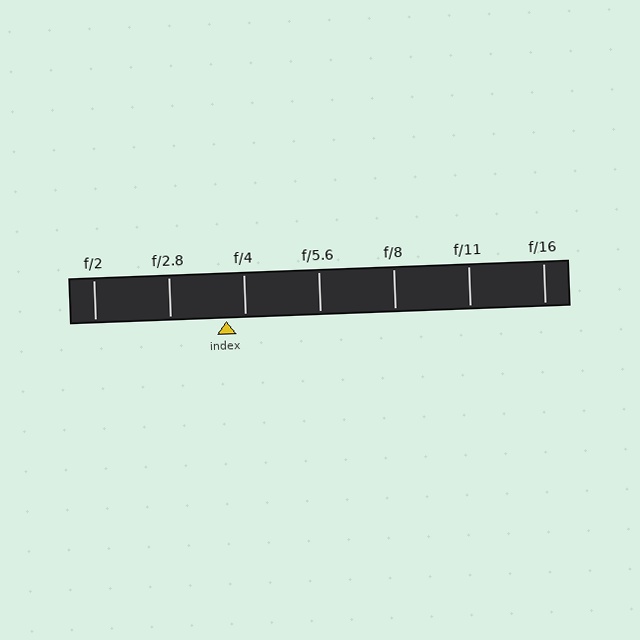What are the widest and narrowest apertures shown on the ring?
The widest aperture shown is f/2 and the narrowest is f/16.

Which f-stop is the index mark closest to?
The index mark is closest to f/4.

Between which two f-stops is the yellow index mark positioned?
The index mark is between f/2.8 and f/4.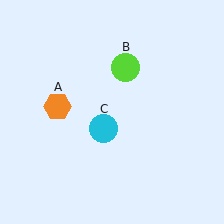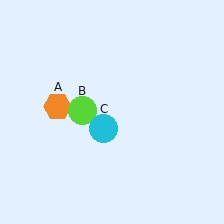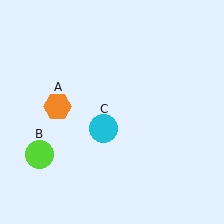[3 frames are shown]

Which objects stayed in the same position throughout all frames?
Orange hexagon (object A) and cyan circle (object C) remained stationary.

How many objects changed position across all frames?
1 object changed position: lime circle (object B).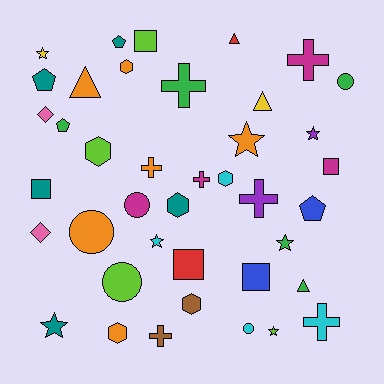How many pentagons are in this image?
There are 4 pentagons.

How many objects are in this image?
There are 40 objects.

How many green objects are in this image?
There are 5 green objects.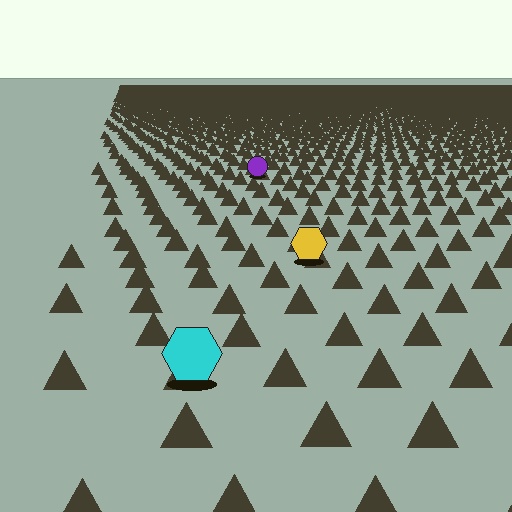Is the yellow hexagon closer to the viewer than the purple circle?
Yes. The yellow hexagon is closer — you can tell from the texture gradient: the ground texture is coarser near it.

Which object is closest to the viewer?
The cyan hexagon is closest. The texture marks near it are larger and more spread out.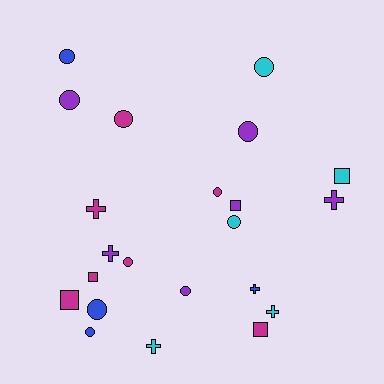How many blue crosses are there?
There is 1 blue cross.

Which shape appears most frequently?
Circle, with 11 objects.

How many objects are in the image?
There are 22 objects.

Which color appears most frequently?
Magenta, with 7 objects.